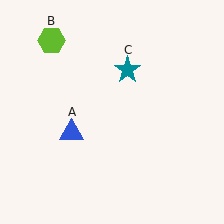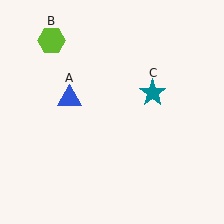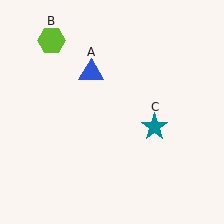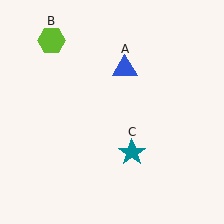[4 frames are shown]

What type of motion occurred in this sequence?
The blue triangle (object A), teal star (object C) rotated clockwise around the center of the scene.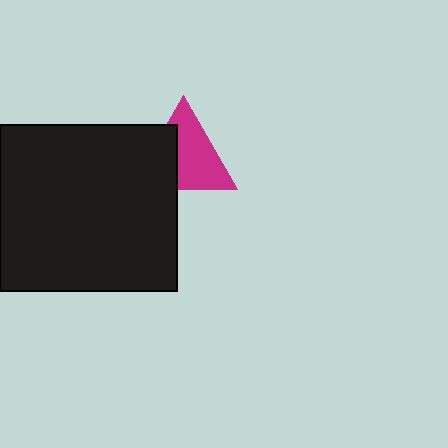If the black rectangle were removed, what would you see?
You would see the complete magenta triangle.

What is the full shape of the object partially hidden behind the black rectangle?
The partially hidden object is a magenta triangle.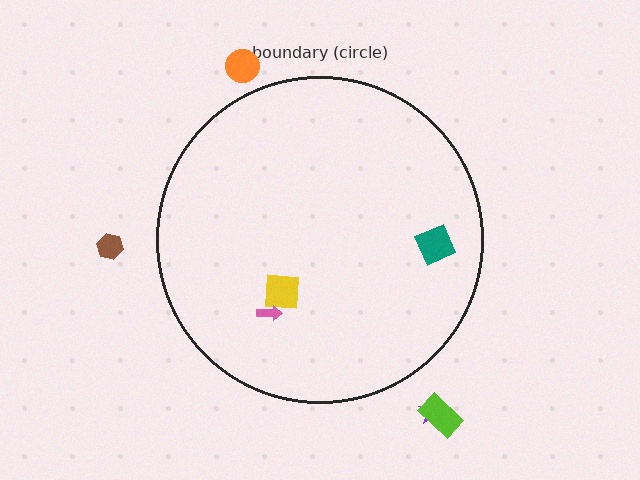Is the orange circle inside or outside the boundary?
Outside.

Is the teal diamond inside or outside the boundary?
Inside.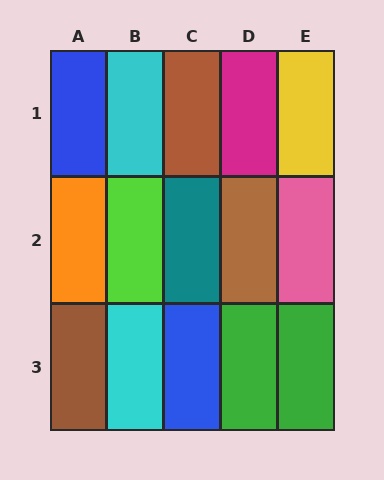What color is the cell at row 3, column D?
Green.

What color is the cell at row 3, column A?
Brown.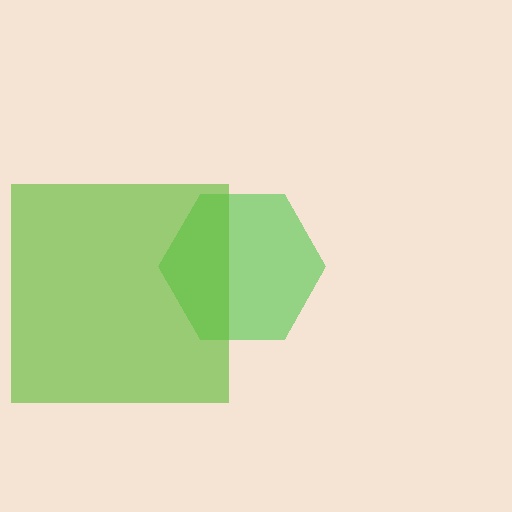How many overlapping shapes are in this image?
There are 2 overlapping shapes in the image.